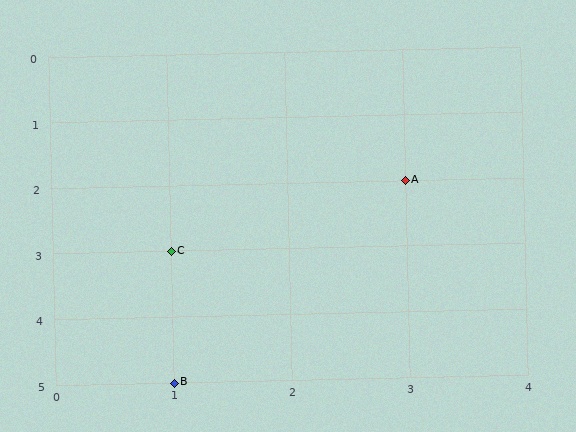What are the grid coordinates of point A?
Point A is at grid coordinates (3, 2).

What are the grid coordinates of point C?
Point C is at grid coordinates (1, 3).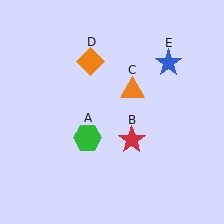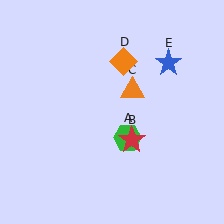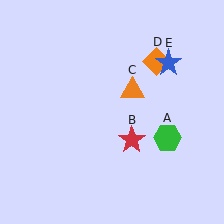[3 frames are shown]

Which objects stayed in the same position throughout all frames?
Red star (object B) and orange triangle (object C) and blue star (object E) remained stationary.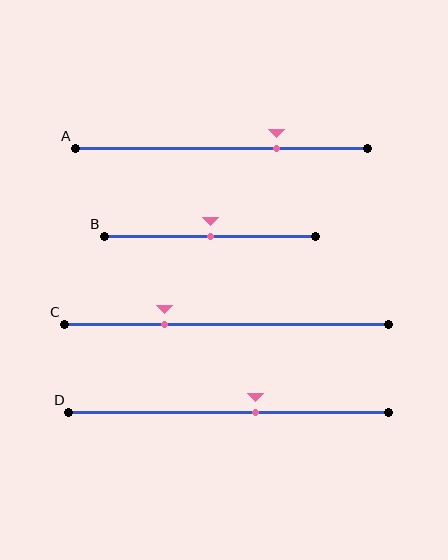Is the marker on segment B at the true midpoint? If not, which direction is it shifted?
Yes, the marker on segment B is at the true midpoint.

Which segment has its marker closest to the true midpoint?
Segment B has its marker closest to the true midpoint.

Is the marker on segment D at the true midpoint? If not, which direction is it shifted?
No, the marker on segment D is shifted to the right by about 9% of the segment length.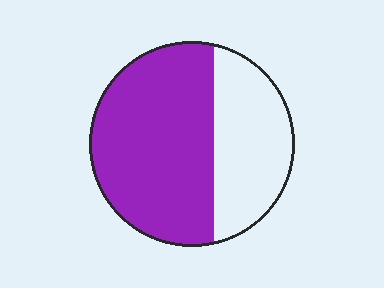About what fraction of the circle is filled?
About five eighths (5/8).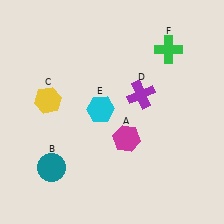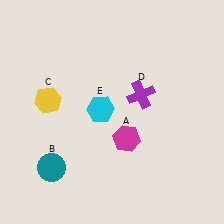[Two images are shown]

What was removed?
The green cross (F) was removed in Image 2.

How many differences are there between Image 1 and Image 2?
There is 1 difference between the two images.